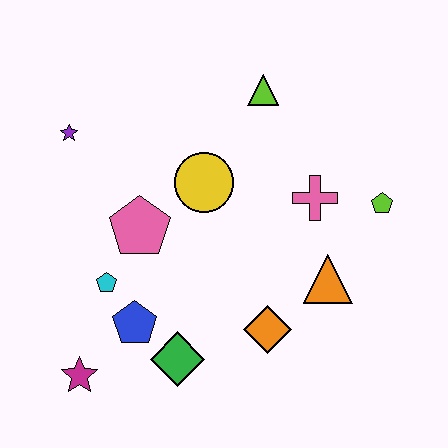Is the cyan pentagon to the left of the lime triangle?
Yes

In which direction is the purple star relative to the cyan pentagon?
The purple star is above the cyan pentagon.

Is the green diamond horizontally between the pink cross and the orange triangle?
No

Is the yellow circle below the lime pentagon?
No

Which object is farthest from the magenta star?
The lime pentagon is farthest from the magenta star.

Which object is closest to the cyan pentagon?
The blue pentagon is closest to the cyan pentagon.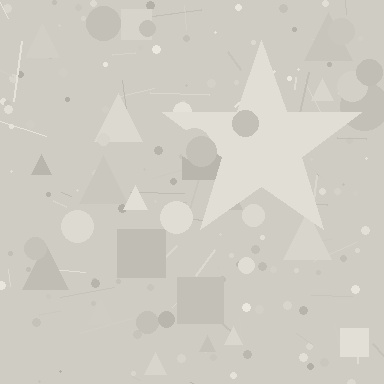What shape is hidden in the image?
A star is hidden in the image.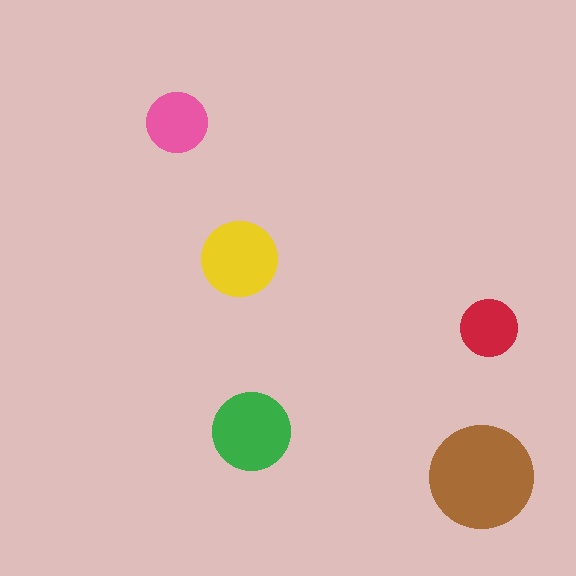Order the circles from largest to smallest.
the brown one, the green one, the yellow one, the pink one, the red one.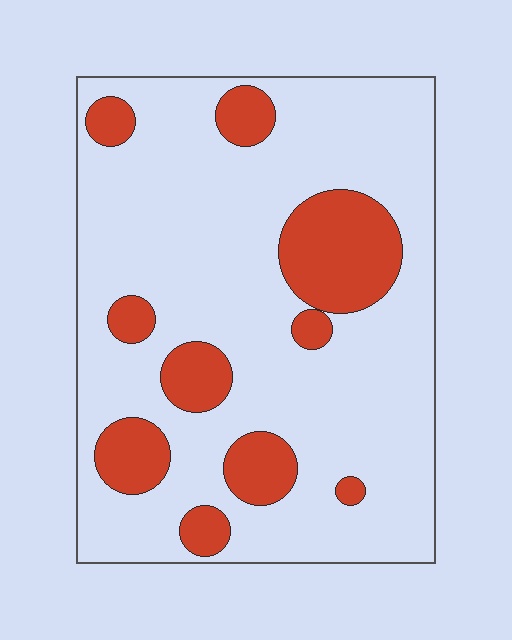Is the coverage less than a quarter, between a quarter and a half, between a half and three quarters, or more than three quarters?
Less than a quarter.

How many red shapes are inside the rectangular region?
10.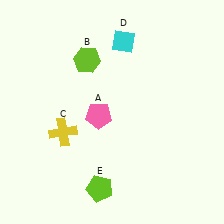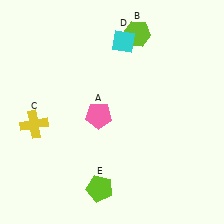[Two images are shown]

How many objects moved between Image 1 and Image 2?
2 objects moved between the two images.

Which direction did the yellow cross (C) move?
The yellow cross (C) moved left.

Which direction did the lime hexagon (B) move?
The lime hexagon (B) moved right.